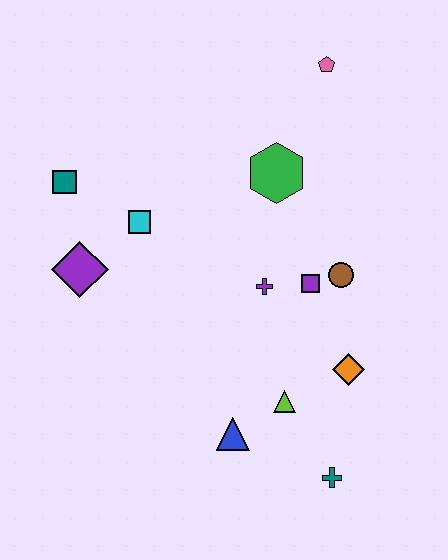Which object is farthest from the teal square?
The teal cross is farthest from the teal square.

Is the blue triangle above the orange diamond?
No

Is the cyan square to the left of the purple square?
Yes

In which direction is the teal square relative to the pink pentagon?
The teal square is to the left of the pink pentagon.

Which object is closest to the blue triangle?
The lime triangle is closest to the blue triangle.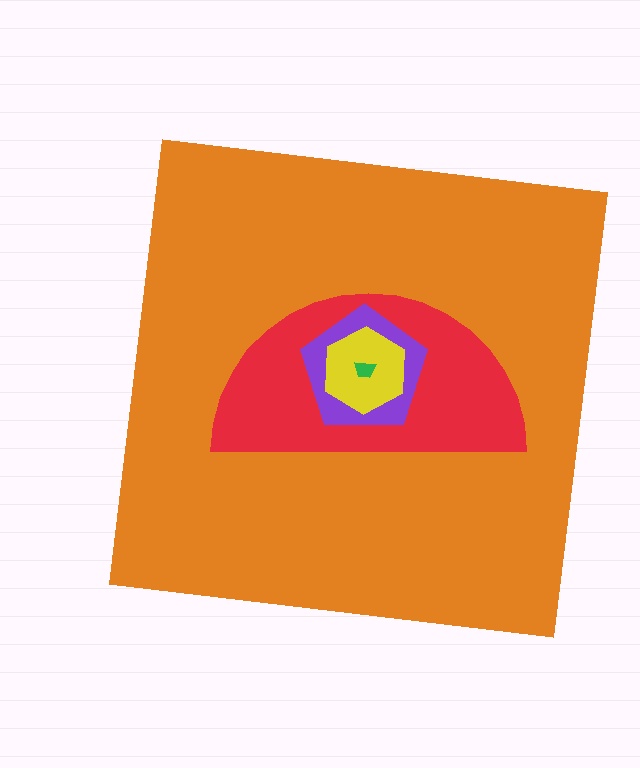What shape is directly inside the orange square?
The red semicircle.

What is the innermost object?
The green trapezoid.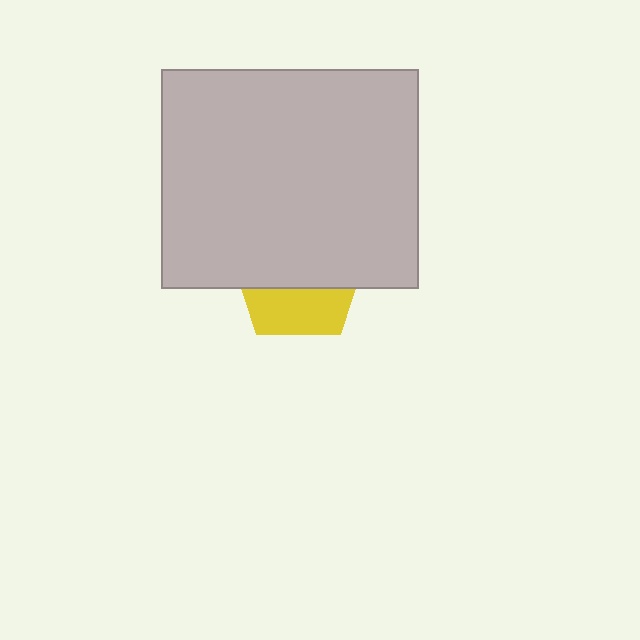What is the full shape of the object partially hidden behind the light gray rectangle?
The partially hidden object is a yellow pentagon.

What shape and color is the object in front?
The object in front is a light gray rectangle.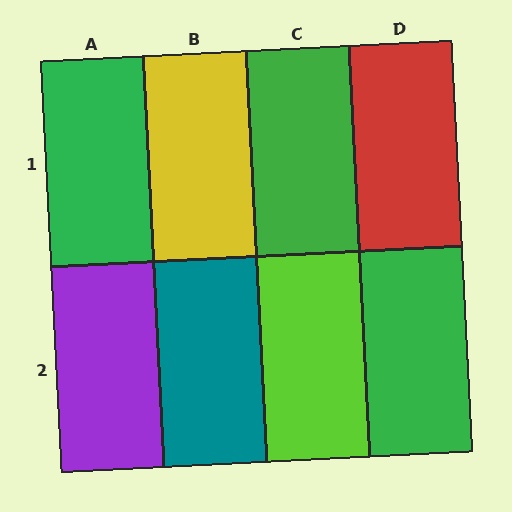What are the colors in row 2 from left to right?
Purple, teal, lime, green.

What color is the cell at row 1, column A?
Green.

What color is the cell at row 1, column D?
Red.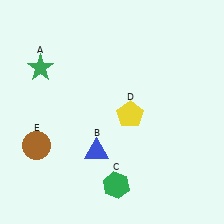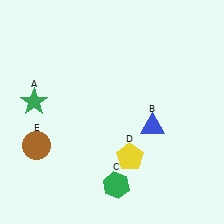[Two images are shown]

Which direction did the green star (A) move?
The green star (A) moved down.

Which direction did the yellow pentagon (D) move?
The yellow pentagon (D) moved down.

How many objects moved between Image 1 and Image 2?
3 objects moved between the two images.